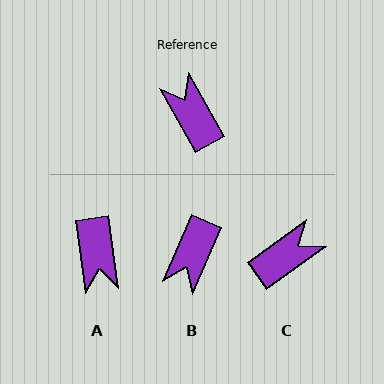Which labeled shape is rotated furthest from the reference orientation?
A, about 159 degrees away.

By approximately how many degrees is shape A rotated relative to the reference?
Approximately 159 degrees counter-clockwise.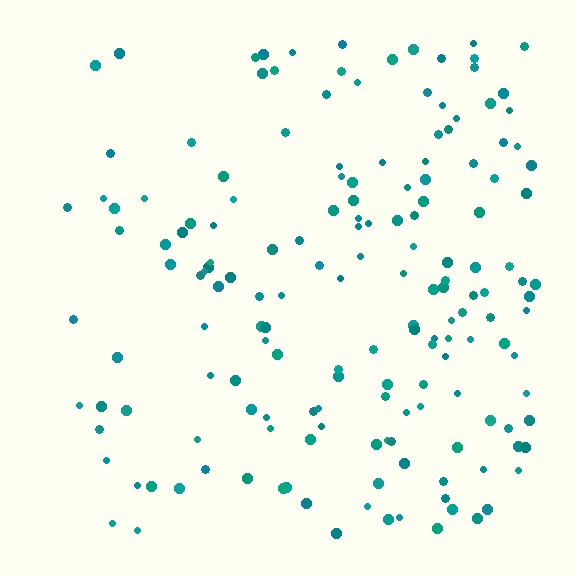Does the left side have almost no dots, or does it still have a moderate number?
Still a moderate number, just noticeably fewer than the right.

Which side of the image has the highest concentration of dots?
The right.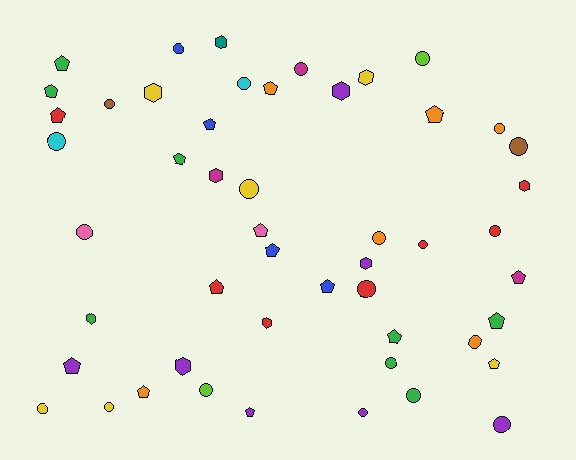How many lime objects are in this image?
There are 2 lime objects.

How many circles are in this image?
There are 22 circles.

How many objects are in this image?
There are 50 objects.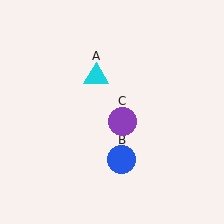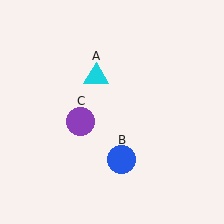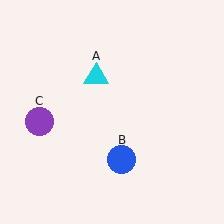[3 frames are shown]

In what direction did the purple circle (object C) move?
The purple circle (object C) moved left.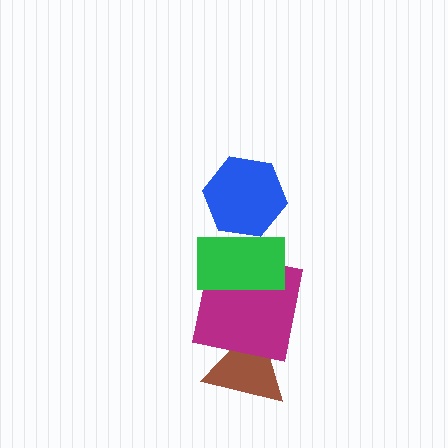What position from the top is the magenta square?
The magenta square is 3rd from the top.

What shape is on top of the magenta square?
The green rectangle is on top of the magenta square.